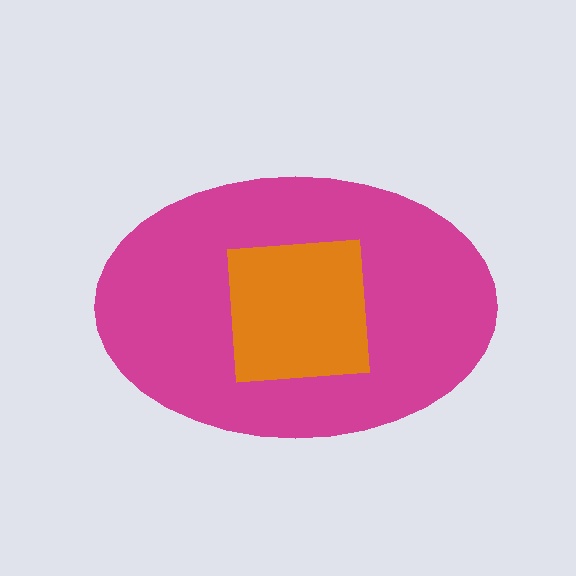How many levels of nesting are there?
2.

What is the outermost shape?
The magenta ellipse.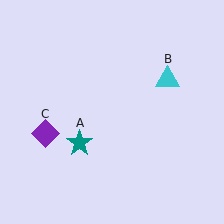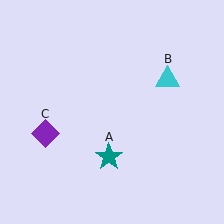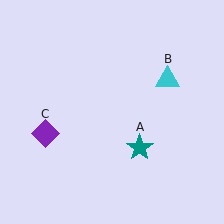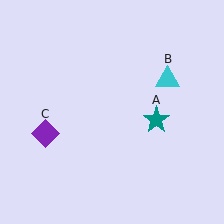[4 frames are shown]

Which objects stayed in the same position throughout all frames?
Cyan triangle (object B) and purple diamond (object C) remained stationary.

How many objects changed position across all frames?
1 object changed position: teal star (object A).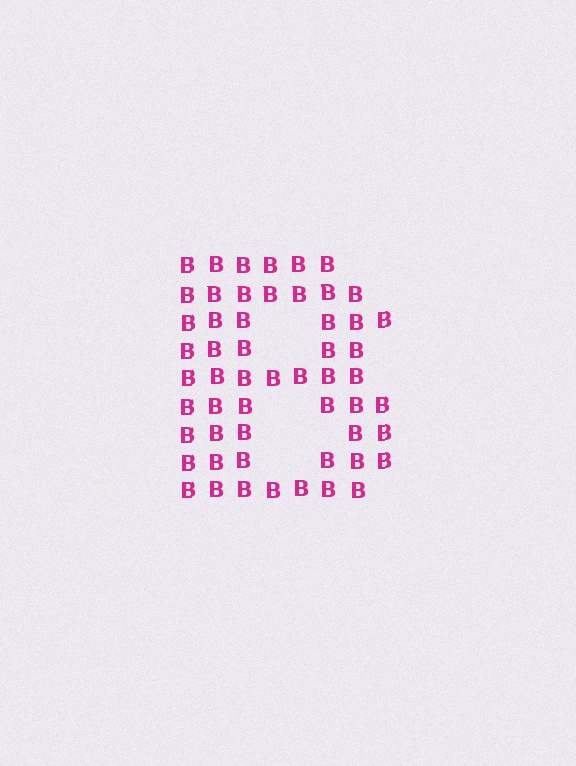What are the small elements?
The small elements are letter B's.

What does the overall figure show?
The overall figure shows the letter B.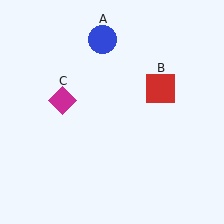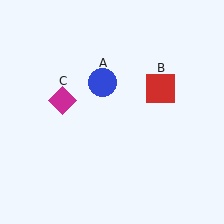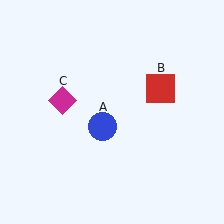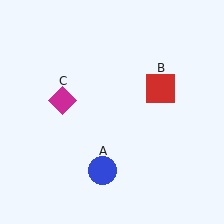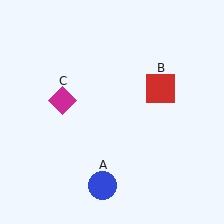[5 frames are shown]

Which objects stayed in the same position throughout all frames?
Red square (object B) and magenta diamond (object C) remained stationary.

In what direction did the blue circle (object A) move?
The blue circle (object A) moved down.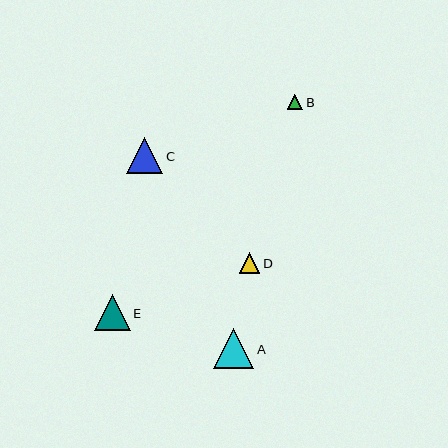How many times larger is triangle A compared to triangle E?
Triangle A is approximately 1.1 times the size of triangle E.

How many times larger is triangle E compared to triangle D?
Triangle E is approximately 1.8 times the size of triangle D.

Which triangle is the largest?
Triangle A is the largest with a size of approximately 40 pixels.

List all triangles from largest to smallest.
From largest to smallest: A, E, C, D, B.